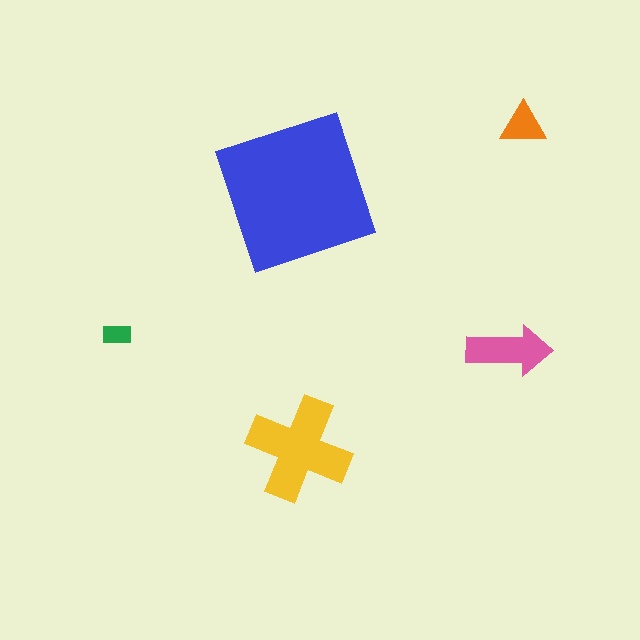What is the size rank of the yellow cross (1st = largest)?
2nd.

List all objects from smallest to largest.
The green rectangle, the orange triangle, the pink arrow, the yellow cross, the blue square.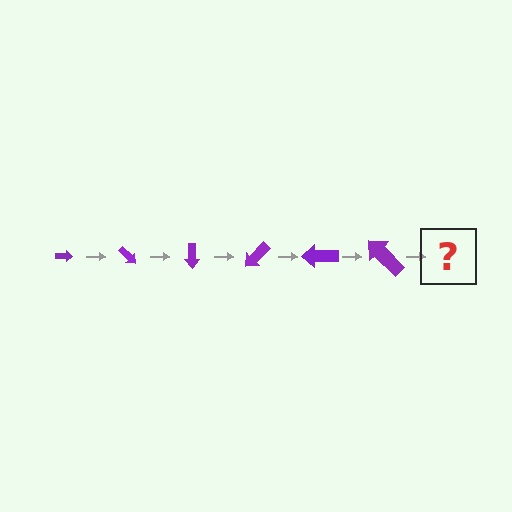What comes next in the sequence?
The next element should be an arrow, larger than the previous one and rotated 270 degrees from the start.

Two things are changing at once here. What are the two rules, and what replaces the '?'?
The two rules are that the arrow grows larger each step and it rotates 45 degrees each step. The '?' should be an arrow, larger than the previous one and rotated 270 degrees from the start.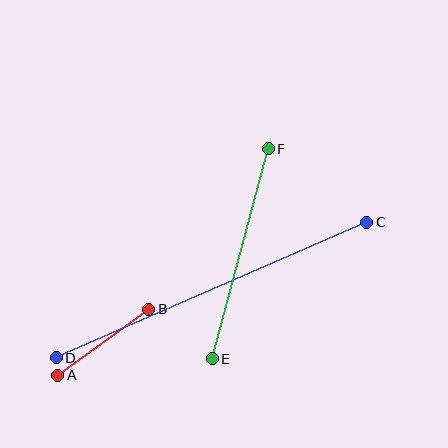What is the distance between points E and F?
The distance is approximately 218 pixels.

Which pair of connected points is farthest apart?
Points C and D are farthest apart.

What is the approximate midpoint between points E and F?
The midpoint is at approximately (240, 254) pixels.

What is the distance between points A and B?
The distance is approximately 112 pixels.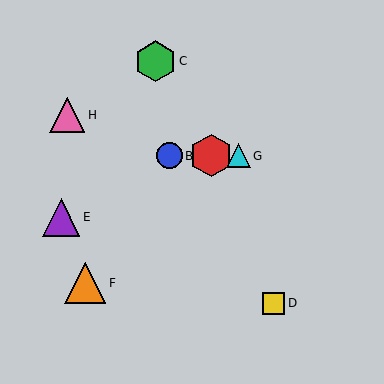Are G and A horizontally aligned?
Yes, both are at y≈156.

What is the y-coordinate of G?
Object G is at y≈156.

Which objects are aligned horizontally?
Objects A, B, G are aligned horizontally.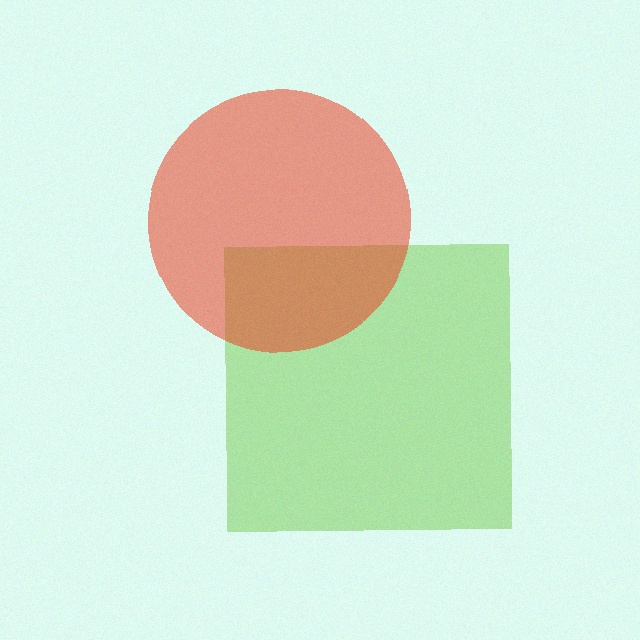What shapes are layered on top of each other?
The layered shapes are: a lime square, a red circle.